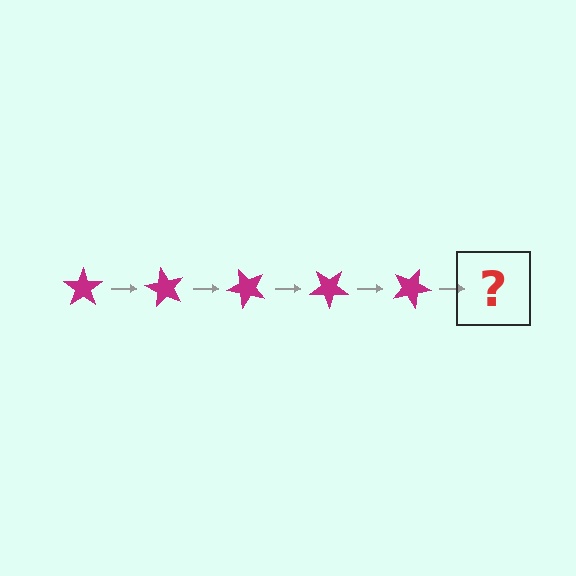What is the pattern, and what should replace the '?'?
The pattern is that the star rotates 60 degrees each step. The '?' should be a magenta star rotated 300 degrees.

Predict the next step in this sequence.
The next step is a magenta star rotated 300 degrees.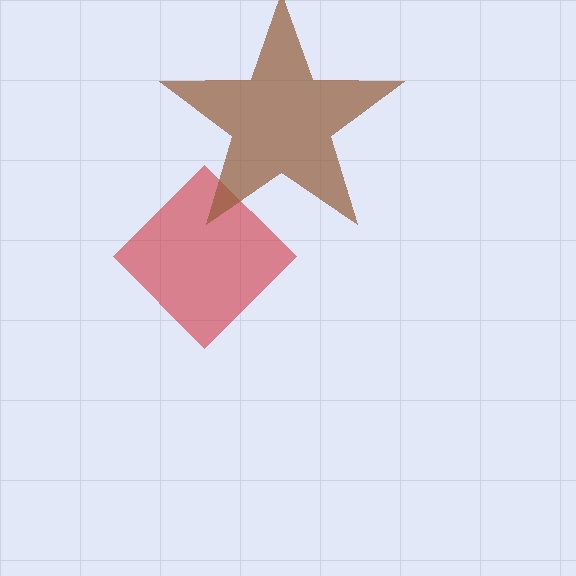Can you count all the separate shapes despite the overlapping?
Yes, there are 2 separate shapes.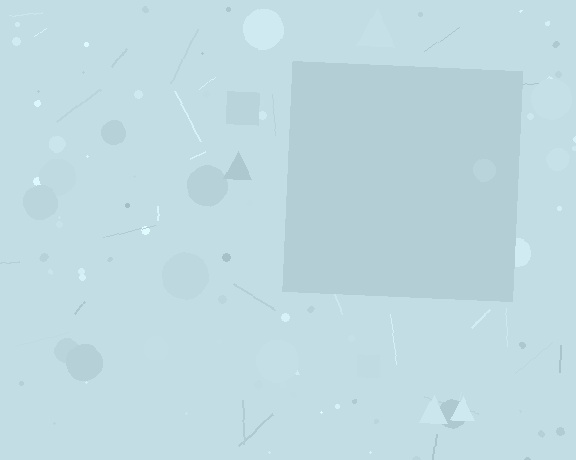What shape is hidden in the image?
A square is hidden in the image.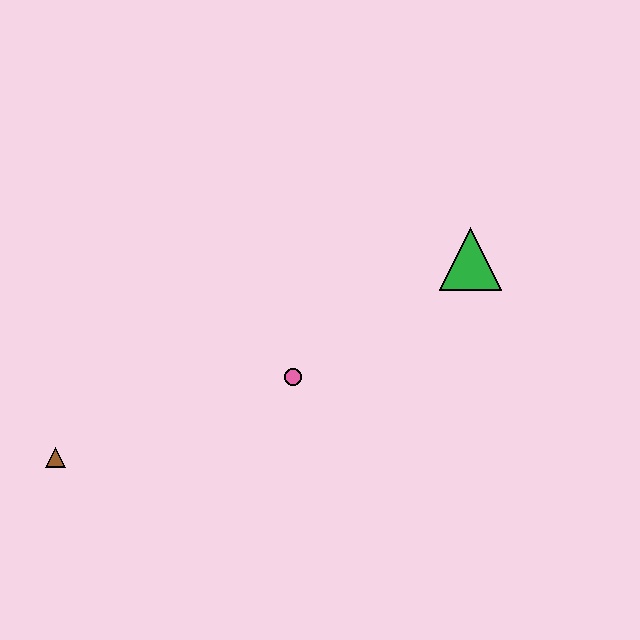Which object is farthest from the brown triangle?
The green triangle is farthest from the brown triangle.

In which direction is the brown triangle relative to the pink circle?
The brown triangle is to the left of the pink circle.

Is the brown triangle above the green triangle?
No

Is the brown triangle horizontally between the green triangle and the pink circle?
No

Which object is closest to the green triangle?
The pink circle is closest to the green triangle.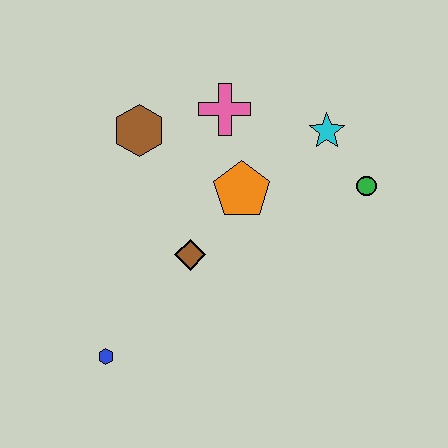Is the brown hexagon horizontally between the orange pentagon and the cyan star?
No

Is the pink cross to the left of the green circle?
Yes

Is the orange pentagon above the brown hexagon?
No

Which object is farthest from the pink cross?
The blue hexagon is farthest from the pink cross.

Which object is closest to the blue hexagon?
The brown diamond is closest to the blue hexagon.